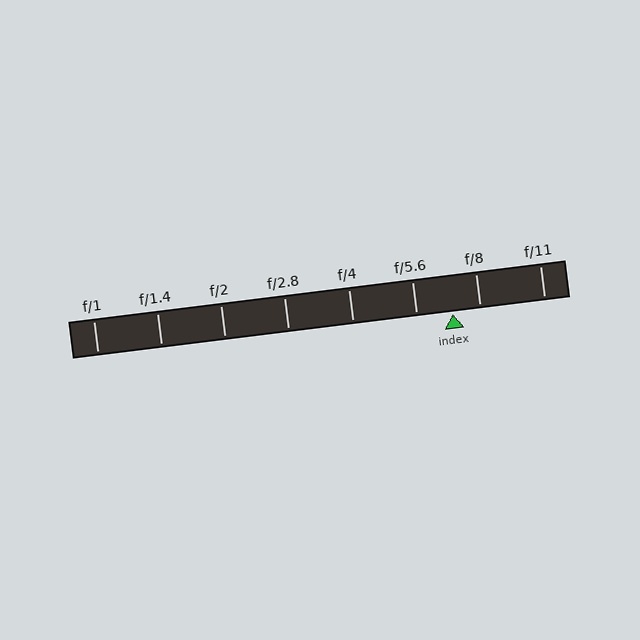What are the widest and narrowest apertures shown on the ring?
The widest aperture shown is f/1 and the narrowest is f/11.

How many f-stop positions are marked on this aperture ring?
There are 8 f-stop positions marked.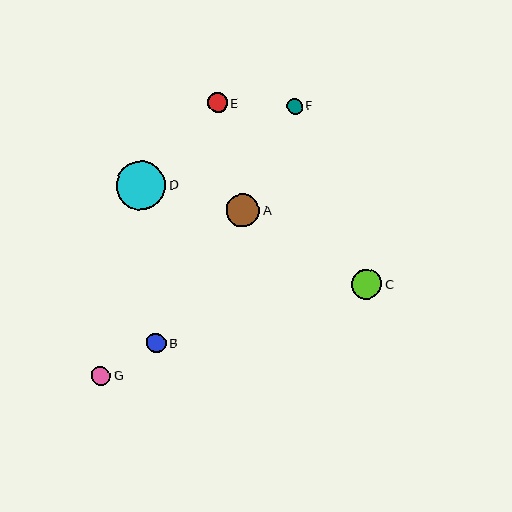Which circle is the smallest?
Circle F is the smallest with a size of approximately 16 pixels.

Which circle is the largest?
Circle D is the largest with a size of approximately 49 pixels.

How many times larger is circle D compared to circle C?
Circle D is approximately 1.6 times the size of circle C.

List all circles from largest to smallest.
From largest to smallest: D, A, C, E, G, B, F.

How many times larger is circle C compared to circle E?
Circle C is approximately 1.5 times the size of circle E.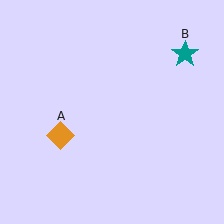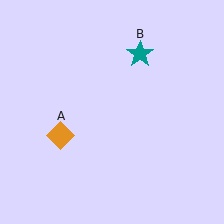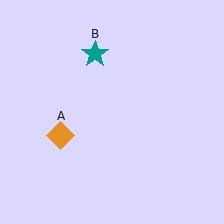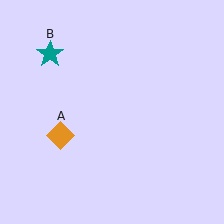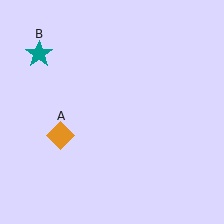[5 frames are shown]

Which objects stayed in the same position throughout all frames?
Orange diamond (object A) remained stationary.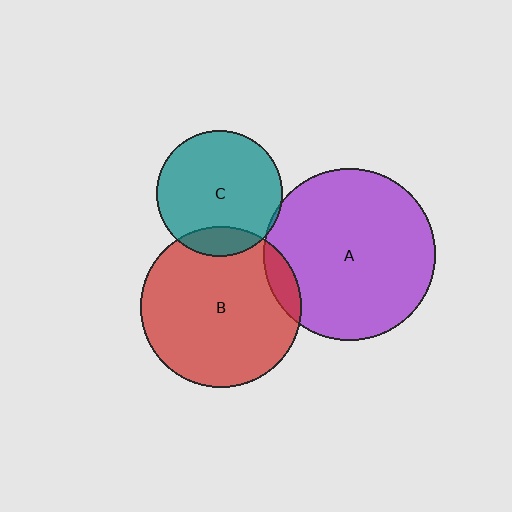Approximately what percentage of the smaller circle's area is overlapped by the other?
Approximately 5%.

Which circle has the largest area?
Circle A (purple).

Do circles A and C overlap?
Yes.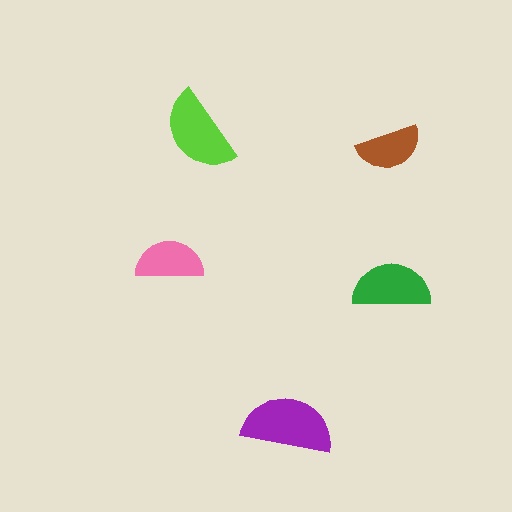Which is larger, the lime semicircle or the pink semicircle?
The lime one.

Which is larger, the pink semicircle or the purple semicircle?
The purple one.